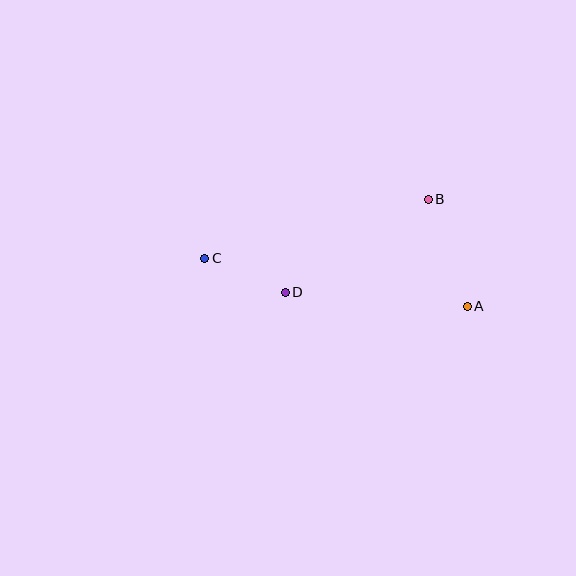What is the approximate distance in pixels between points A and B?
The distance between A and B is approximately 114 pixels.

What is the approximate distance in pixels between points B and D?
The distance between B and D is approximately 171 pixels.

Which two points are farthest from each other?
Points A and C are farthest from each other.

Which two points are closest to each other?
Points C and D are closest to each other.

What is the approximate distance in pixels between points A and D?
The distance between A and D is approximately 183 pixels.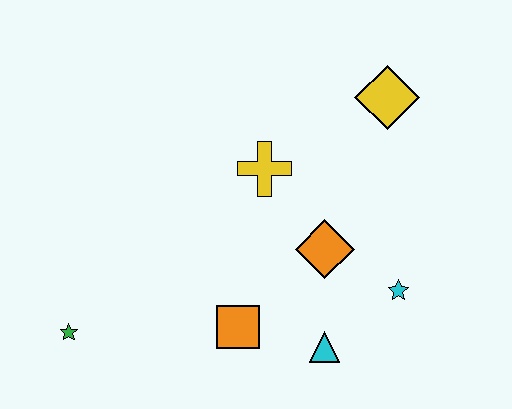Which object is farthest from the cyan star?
The green star is farthest from the cyan star.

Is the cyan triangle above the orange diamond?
No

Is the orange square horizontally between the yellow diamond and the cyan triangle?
No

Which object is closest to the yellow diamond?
The yellow cross is closest to the yellow diamond.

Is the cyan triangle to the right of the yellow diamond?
No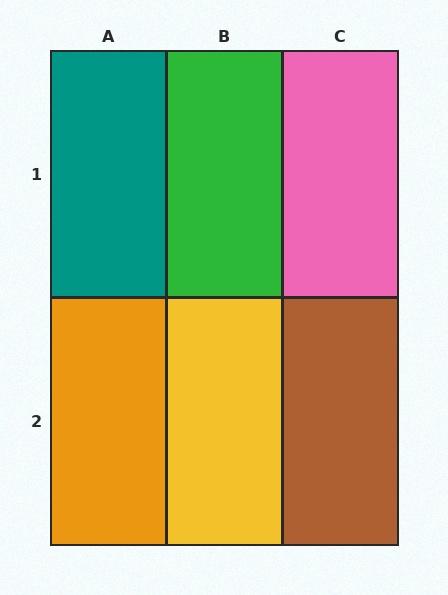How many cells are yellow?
1 cell is yellow.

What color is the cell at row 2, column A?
Orange.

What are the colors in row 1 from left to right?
Teal, green, pink.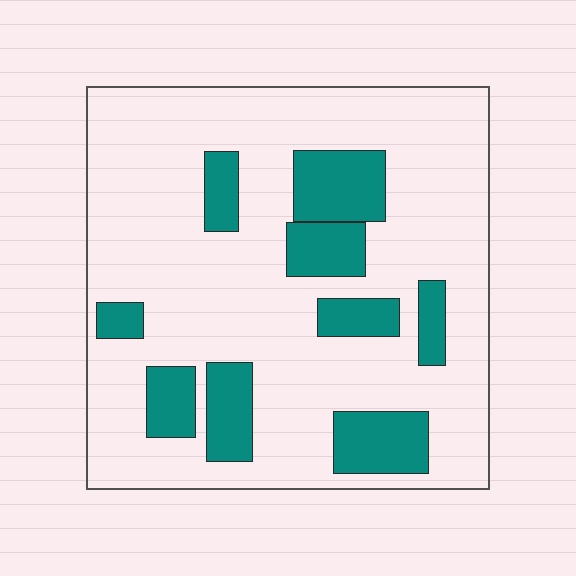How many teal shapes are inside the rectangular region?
9.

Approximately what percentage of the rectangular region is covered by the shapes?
Approximately 20%.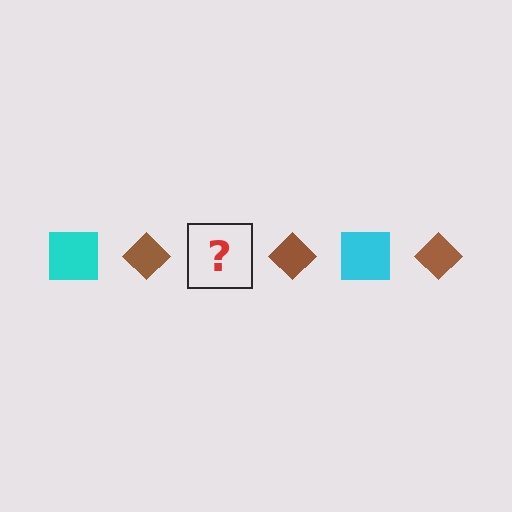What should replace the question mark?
The question mark should be replaced with a cyan square.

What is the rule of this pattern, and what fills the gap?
The rule is that the pattern alternates between cyan square and brown diamond. The gap should be filled with a cyan square.